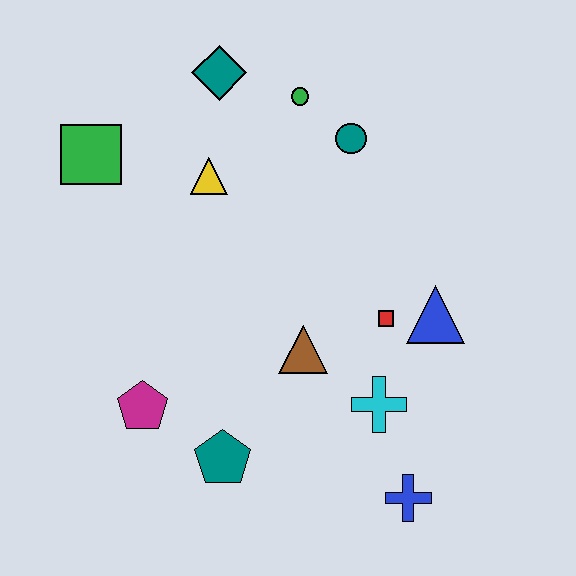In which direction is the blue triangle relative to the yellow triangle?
The blue triangle is to the right of the yellow triangle.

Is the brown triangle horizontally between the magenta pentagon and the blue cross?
Yes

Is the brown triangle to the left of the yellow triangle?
No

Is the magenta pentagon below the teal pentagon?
No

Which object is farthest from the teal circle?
The blue cross is farthest from the teal circle.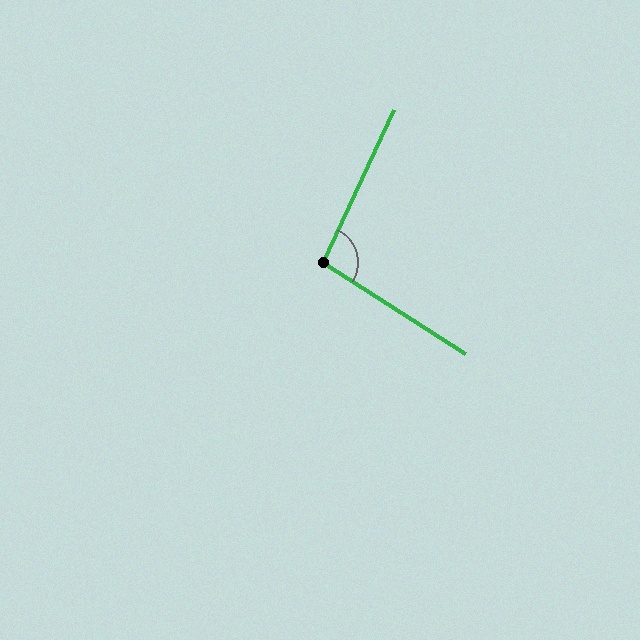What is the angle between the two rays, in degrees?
Approximately 97 degrees.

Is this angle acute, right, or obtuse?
It is obtuse.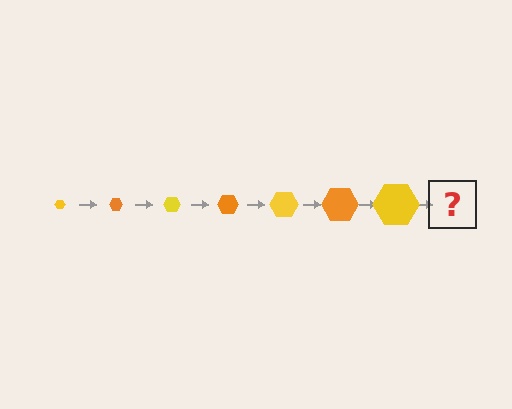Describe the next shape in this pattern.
It should be an orange hexagon, larger than the previous one.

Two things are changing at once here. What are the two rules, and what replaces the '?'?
The two rules are that the hexagon grows larger each step and the color cycles through yellow and orange. The '?' should be an orange hexagon, larger than the previous one.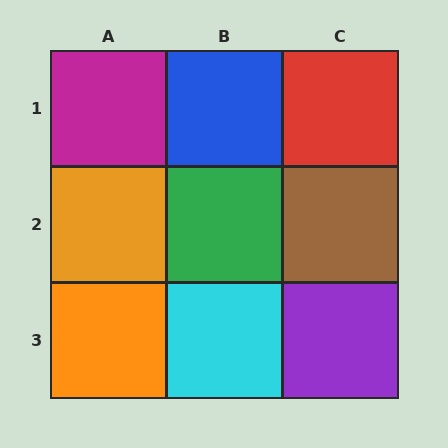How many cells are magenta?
1 cell is magenta.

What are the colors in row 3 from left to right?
Orange, cyan, purple.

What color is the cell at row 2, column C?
Brown.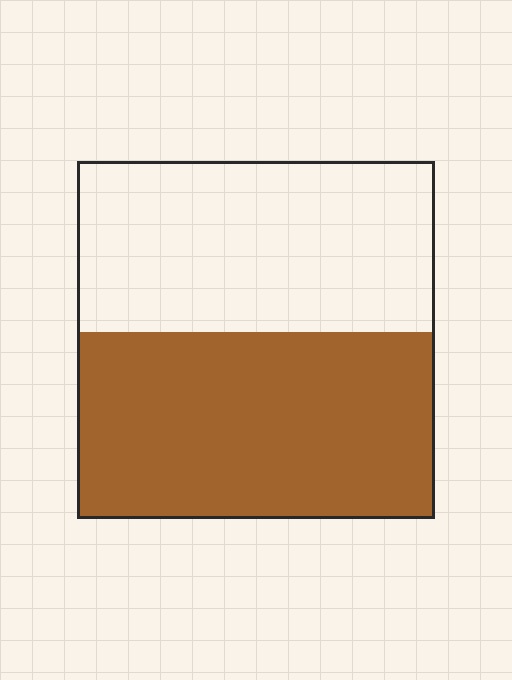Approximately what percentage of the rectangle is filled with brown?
Approximately 50%.